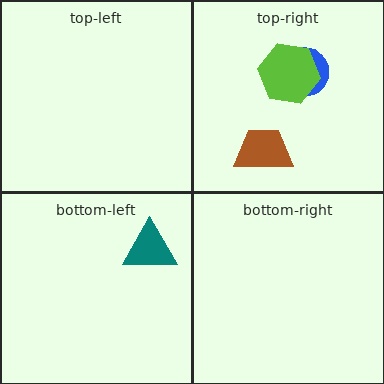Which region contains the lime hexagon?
The top-right region.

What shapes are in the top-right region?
The blue semicircle, the lime hexagon, the brown trapezoid.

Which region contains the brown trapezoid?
The top-right region.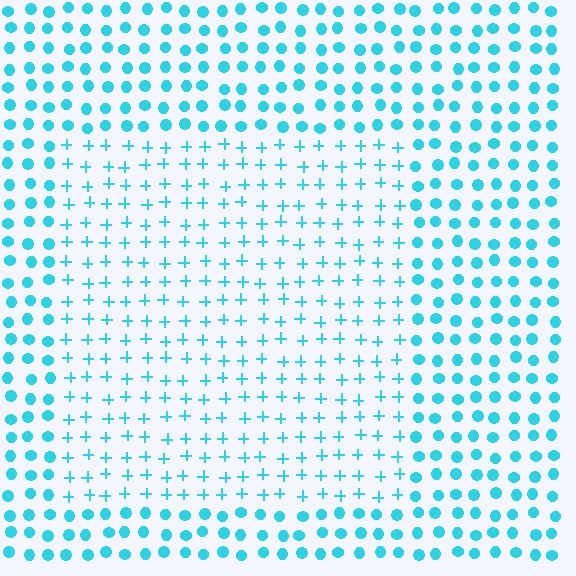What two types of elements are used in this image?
The image uses plus signs inside the rectangle region and circles outside it.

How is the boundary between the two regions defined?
The boundary is defined by a change in element shape: plus signs inside vs. circles outside. All elements share the same color and spacing.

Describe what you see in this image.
The image is filled with small cyan elements arranged in a uniform grid. A rectangle-shaped region contains plus signs, while the surrounding area contains circles. The boundary is defined purely by the change in element shape.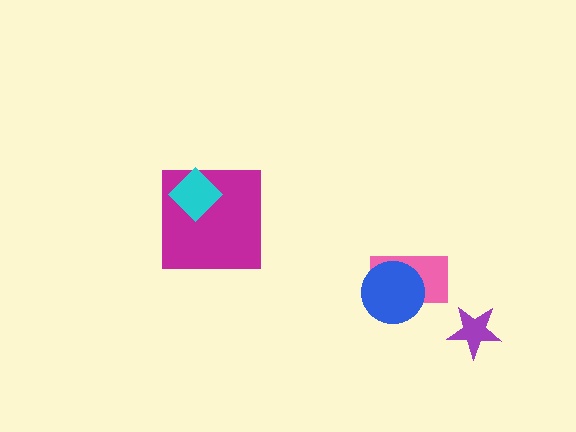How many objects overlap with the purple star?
0 objects overlap with the purple star.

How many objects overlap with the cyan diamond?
1 object overlaps with the cyan diamond.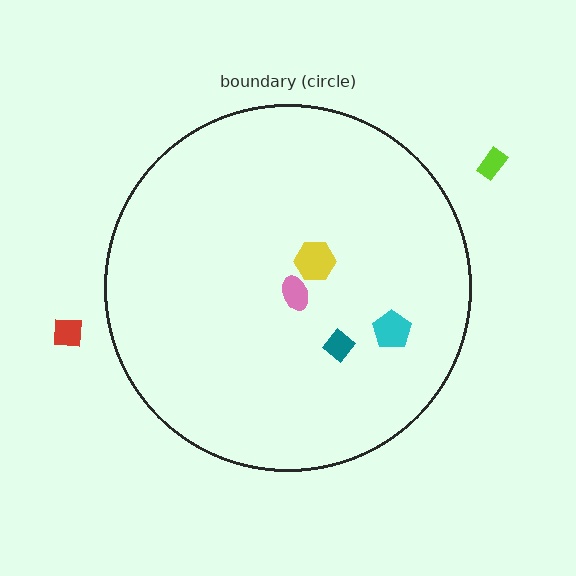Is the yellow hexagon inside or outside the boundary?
Inside.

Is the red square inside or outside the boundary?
Outside.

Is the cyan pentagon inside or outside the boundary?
Inside.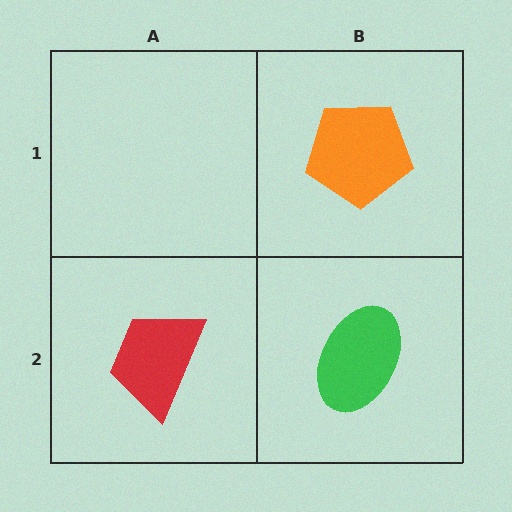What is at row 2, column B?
A green ellipse.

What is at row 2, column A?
A red trapezoid.